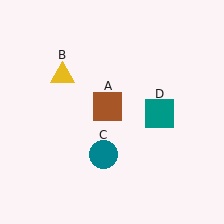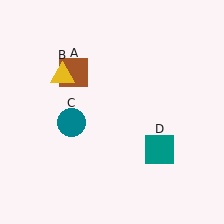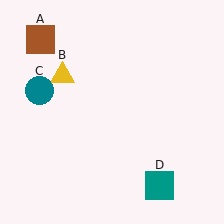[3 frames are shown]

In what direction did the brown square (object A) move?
The brown square (object A) moved up and to the left.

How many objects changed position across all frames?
3 objects changed position: brown square (object A), teal circle (object C), teal square (object D).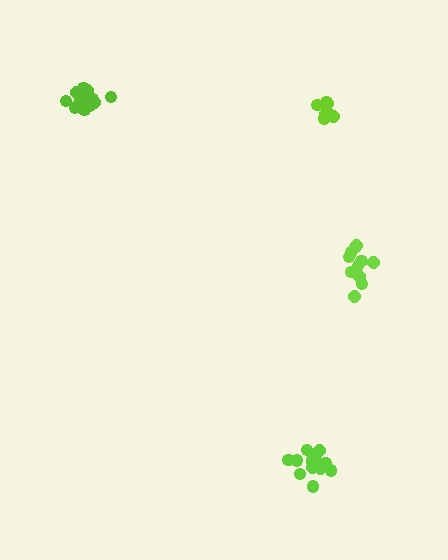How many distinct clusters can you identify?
There are 4 distinct clusters.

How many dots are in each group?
Group 1: 14 dots, Group 2: 14 dots, Group 3: 11 dots, Group 4: 8 dots (47 total).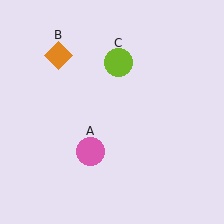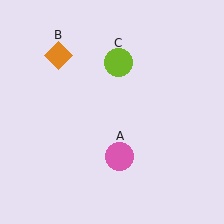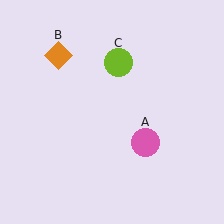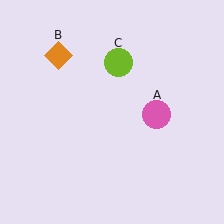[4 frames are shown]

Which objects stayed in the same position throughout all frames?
Orange diamond (object B) and lime circle (object C) remained stationary.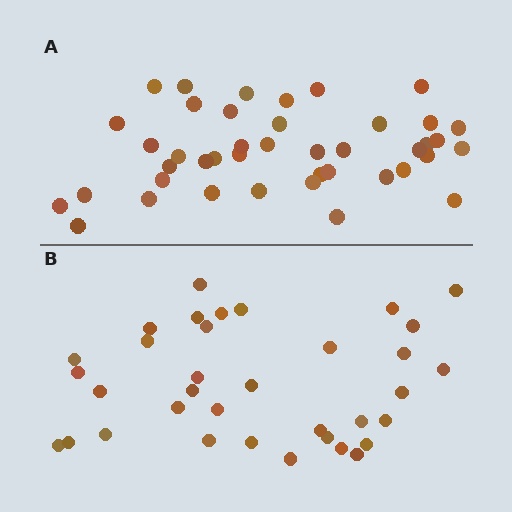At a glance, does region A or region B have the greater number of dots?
Region A (the top region) has more dots.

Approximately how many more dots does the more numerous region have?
Region A has roughly 8 or so more dots than region B.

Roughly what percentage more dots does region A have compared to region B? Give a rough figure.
About 20% more.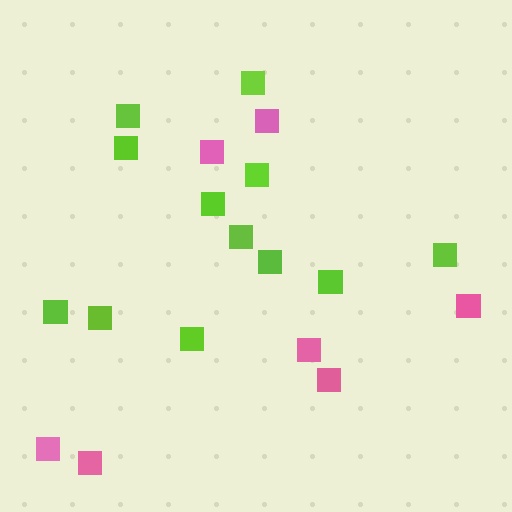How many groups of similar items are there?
There are 2 groups: one group of pink squares (7) and one group of lime squares (12).